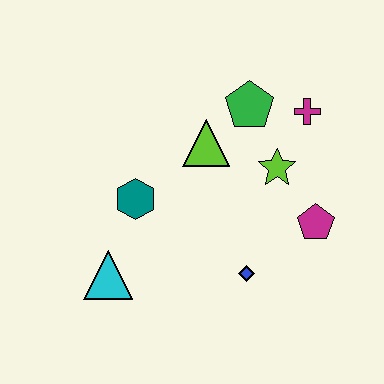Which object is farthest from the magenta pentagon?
The cyan triangle is farthest from the magenta pentagon.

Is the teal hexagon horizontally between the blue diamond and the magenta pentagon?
No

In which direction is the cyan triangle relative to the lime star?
The cyan triangle is to the left of the lime star.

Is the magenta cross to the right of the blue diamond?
Yes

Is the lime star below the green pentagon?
Yes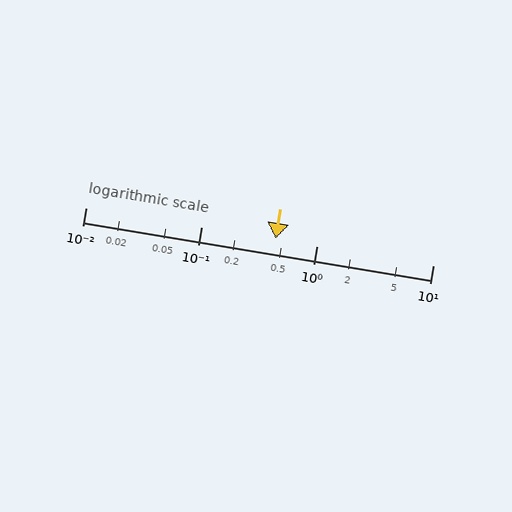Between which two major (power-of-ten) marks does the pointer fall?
The pointer is between 0.1 and 1.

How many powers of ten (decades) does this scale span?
The scale spans 3 decades, from 0.01 to 10.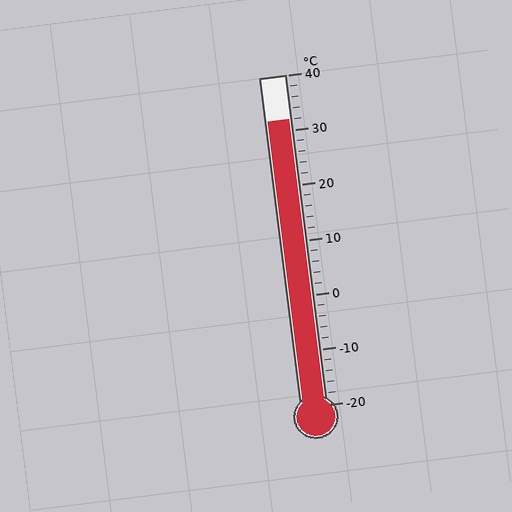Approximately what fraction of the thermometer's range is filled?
The thermometer is filled to approximately 85% of its range.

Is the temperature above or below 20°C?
The temperature is above 20°C.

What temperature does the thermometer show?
The thermometer shows approximately 32°C.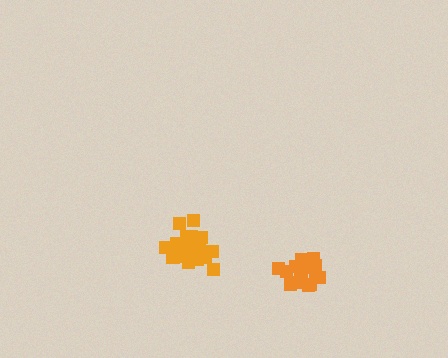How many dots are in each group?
Group 1: 19 dots, Group 2: 16 dots (35 total).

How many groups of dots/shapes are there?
There are 2 groups.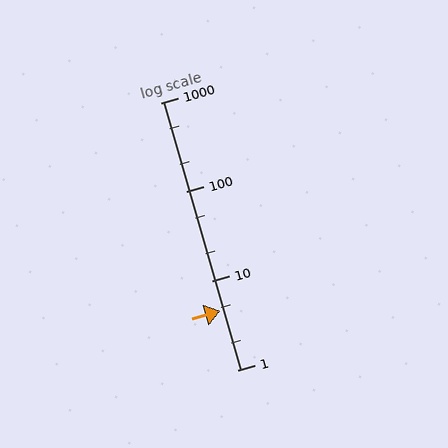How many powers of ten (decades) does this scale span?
The scale spans 3 decades, from 1 to 1000.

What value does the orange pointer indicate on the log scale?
The pointer indicates approximately 4.6.